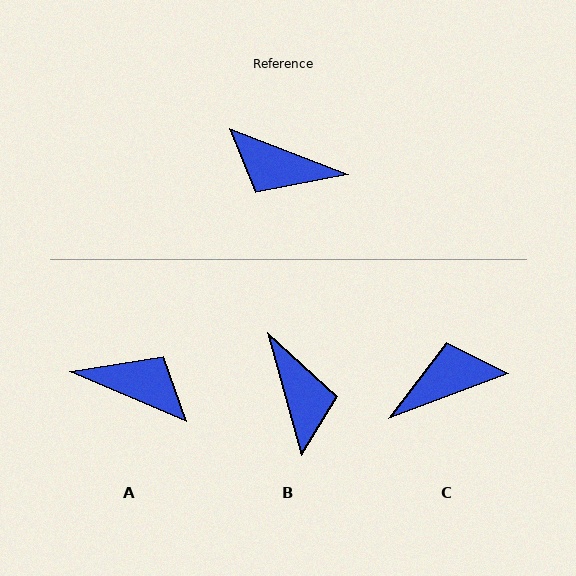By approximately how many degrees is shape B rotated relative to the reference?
Approximately 126 degrees counter-clockwise.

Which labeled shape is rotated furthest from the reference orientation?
A, about 178 degrees away.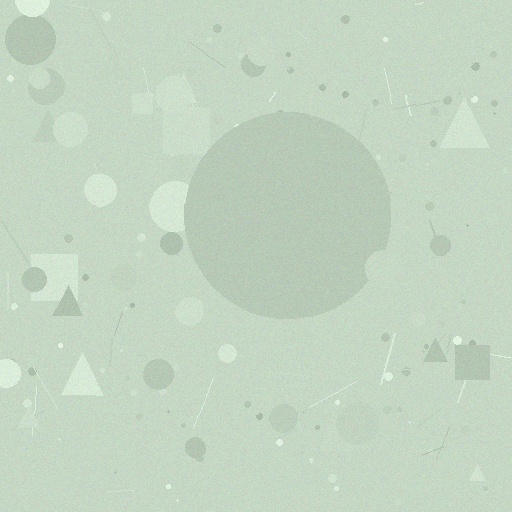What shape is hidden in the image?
A circle is hidden in the image.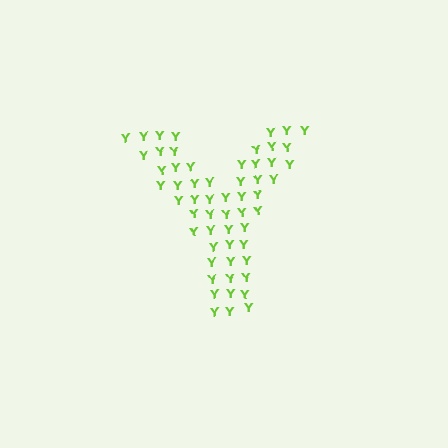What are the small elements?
The small elements are letter Y's.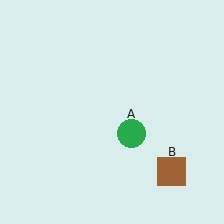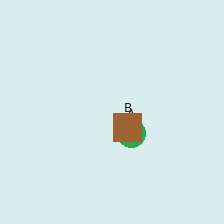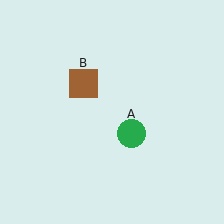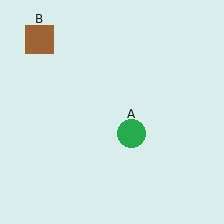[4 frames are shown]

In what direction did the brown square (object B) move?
The brown square (object B) moved up and to the left.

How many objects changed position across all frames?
1 object changed position: brown square (object B).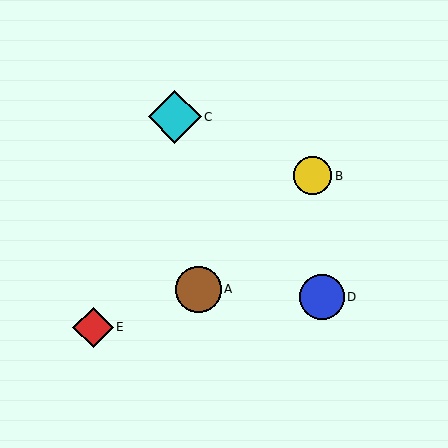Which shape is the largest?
The cyan diamond (labeled C) is the largest.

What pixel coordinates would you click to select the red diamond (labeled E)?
Click at (93, 327) to select the red diamond E.